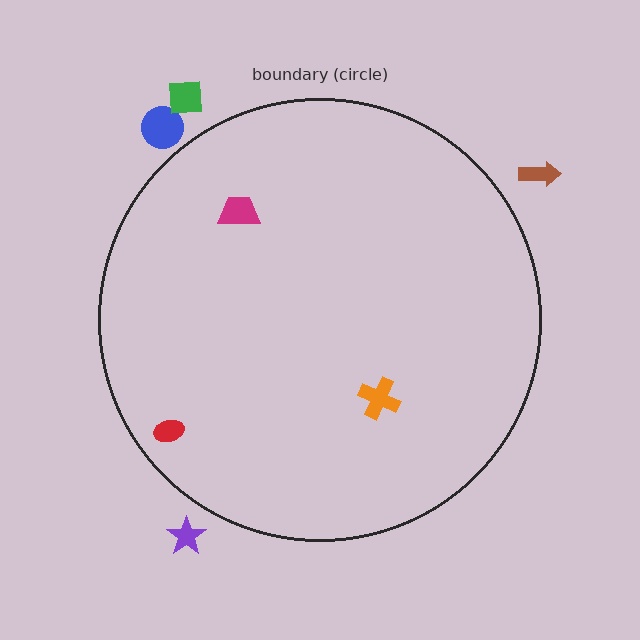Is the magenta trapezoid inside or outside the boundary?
Inside.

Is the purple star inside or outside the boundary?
Outside.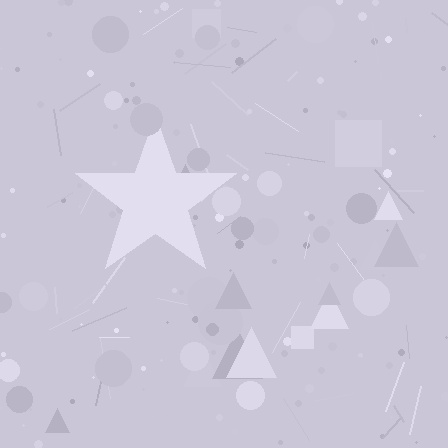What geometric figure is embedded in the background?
A star is embedded in the background.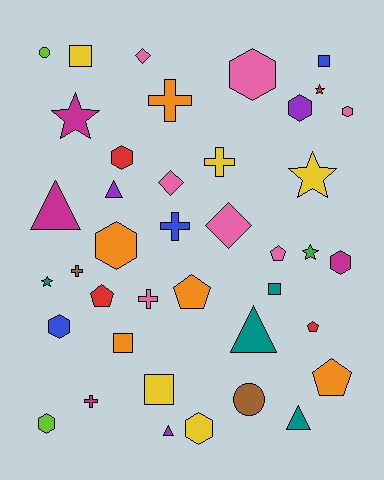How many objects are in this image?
There are 40 objects.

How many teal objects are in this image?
There are 4 teal objects.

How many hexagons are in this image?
There are 9 hexagons.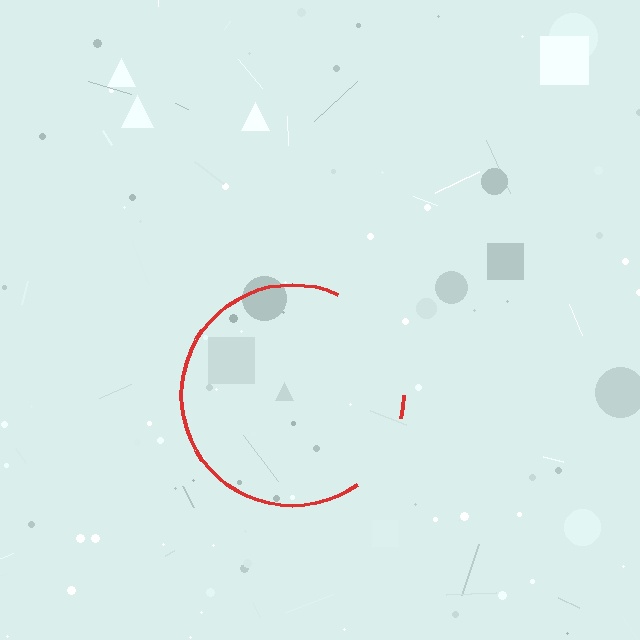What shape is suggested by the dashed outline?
The dashed outline suggests a circle.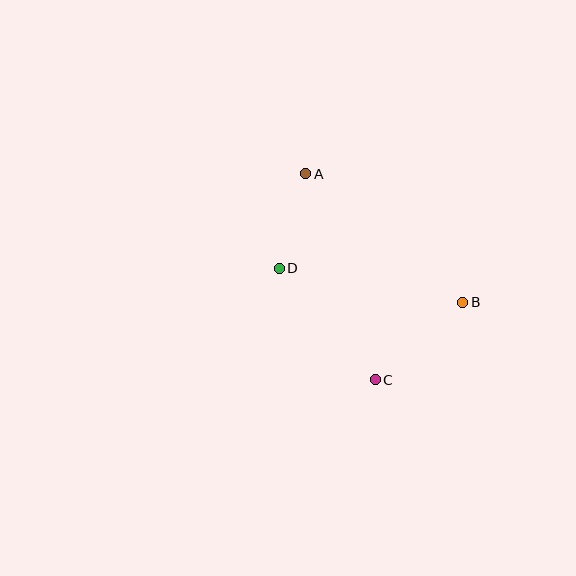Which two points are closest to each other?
Points A and D are closest to each other.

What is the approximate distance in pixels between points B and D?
The distance between B and D is approximately 187 pixels.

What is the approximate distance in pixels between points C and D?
The distance between C and D is approximately 147 pixels.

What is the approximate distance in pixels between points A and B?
The distance between A and B is approximately 203 pixels.